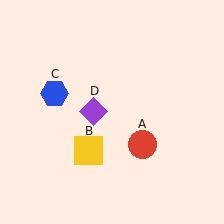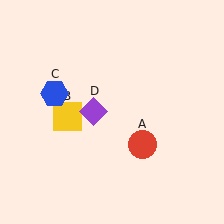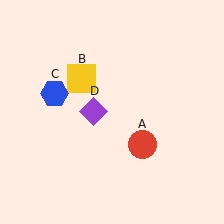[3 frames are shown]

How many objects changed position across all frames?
1 object changed position: yellow square (object B).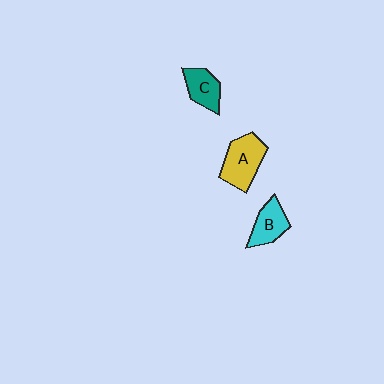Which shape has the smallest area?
Shape C (teal).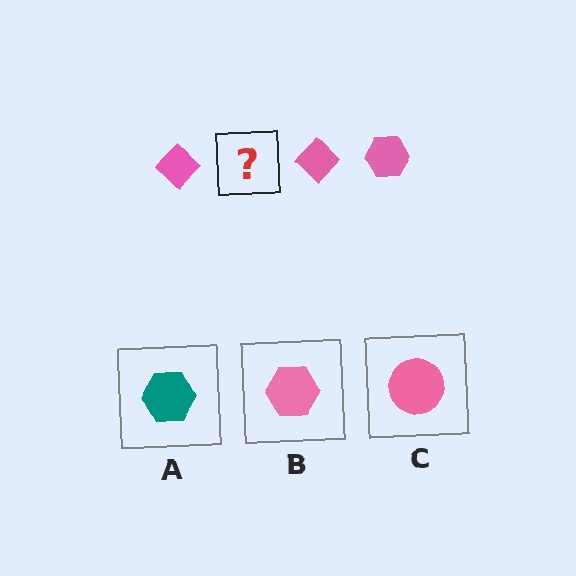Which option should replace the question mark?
Option B.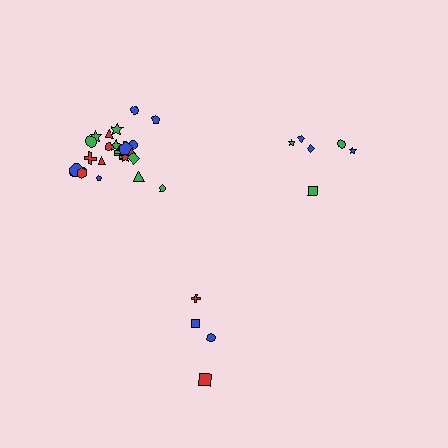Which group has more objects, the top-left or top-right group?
The top-left group.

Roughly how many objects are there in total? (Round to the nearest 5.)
Roughly 35 objects in total.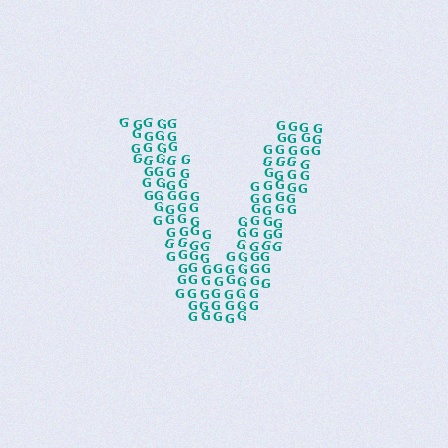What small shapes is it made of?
It is made of small letter G's.